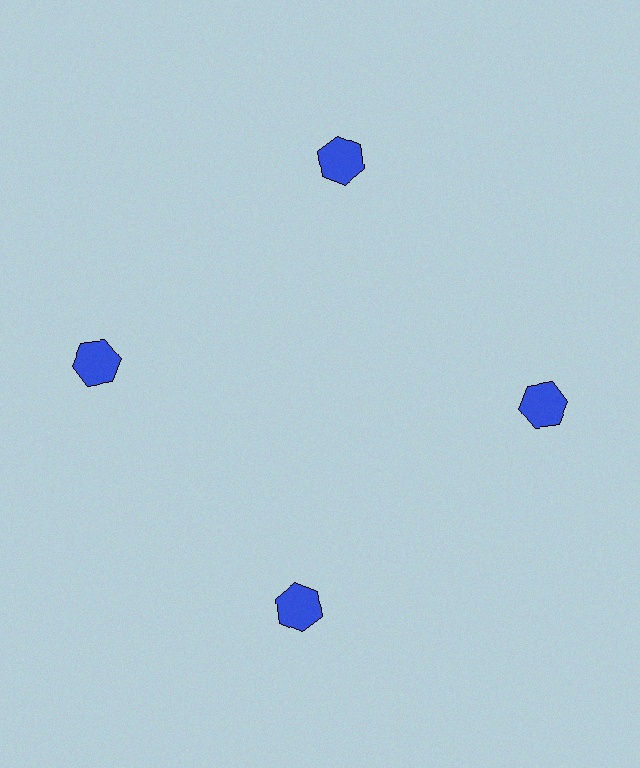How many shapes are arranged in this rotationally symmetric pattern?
There are 4 shapes, arranged in 4 groups of 1.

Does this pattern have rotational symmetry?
Yes, this pattern has 4-fold rotational symmetry. It looks the same after rotating 90 degrees around the center.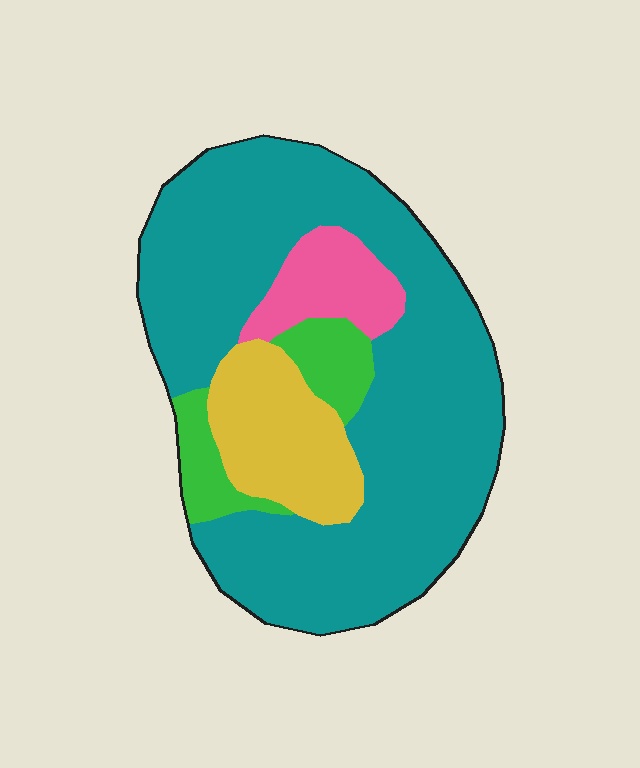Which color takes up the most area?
Teal, at roughly 70%.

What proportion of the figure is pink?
Pink covers around 10% of the figure.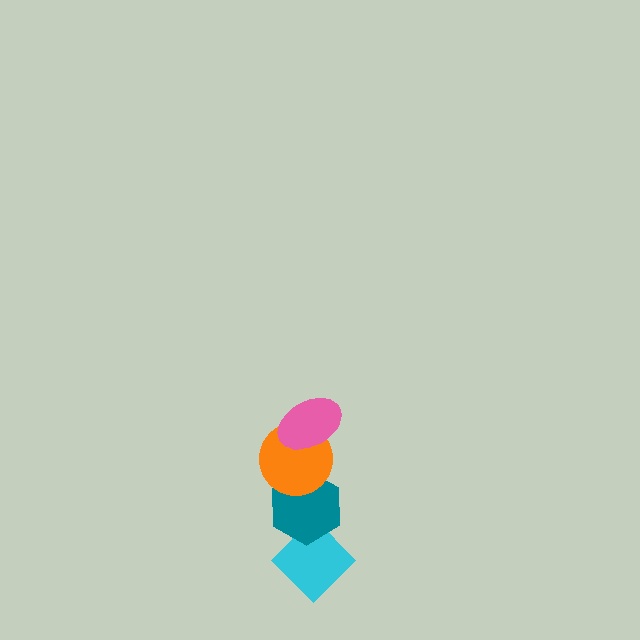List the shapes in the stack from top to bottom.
From top to bottom: the pink ellipse, the orange circle, the teal hexagon, the cyan diamond.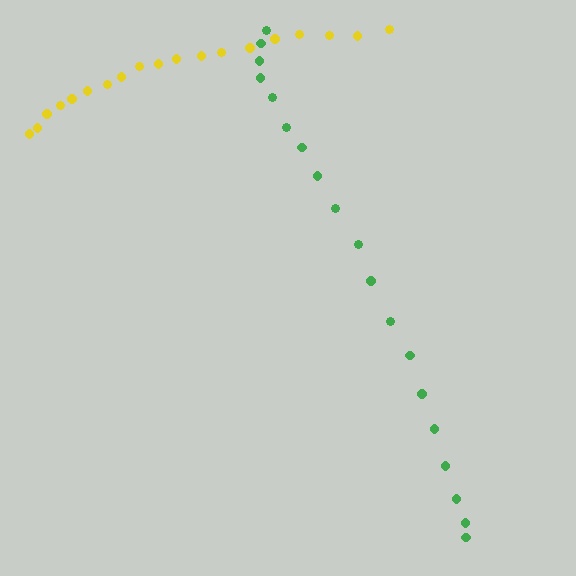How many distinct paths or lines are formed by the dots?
There are 2 distinct paths.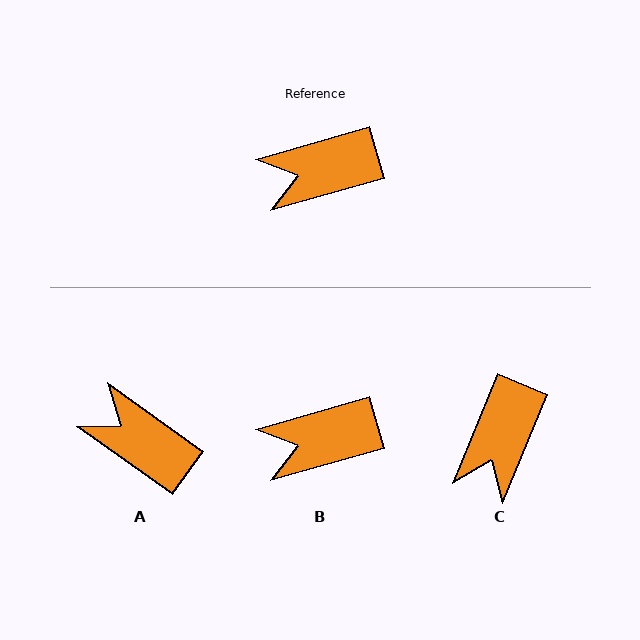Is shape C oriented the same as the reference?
No, it is off by about 52 degrees.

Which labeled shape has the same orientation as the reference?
B.